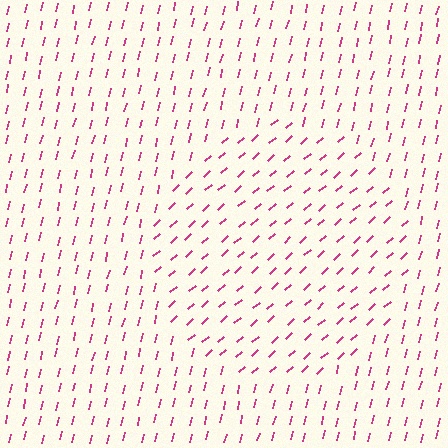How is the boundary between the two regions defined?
The boundary is defined purely by a change in line orientation (approximately 35 degrees difference). All lines are the same color and thickness.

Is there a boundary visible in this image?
Yes, there is a texture boundary formed by a change in line orientation.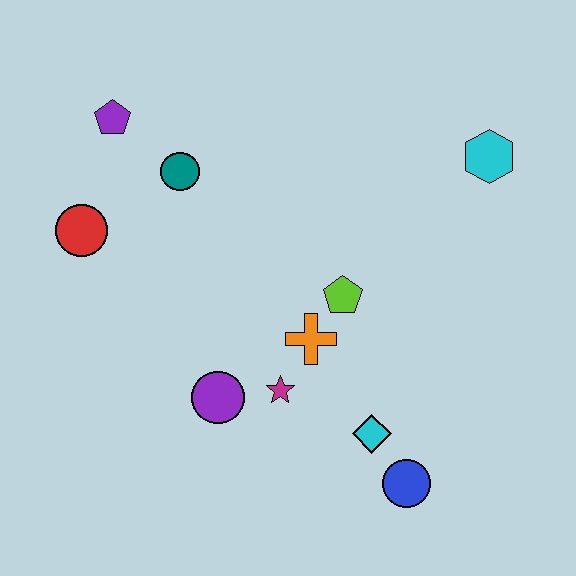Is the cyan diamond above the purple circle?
No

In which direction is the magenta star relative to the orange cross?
The magenta star is below the orange cross.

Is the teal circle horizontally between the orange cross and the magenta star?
No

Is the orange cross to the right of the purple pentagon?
Yes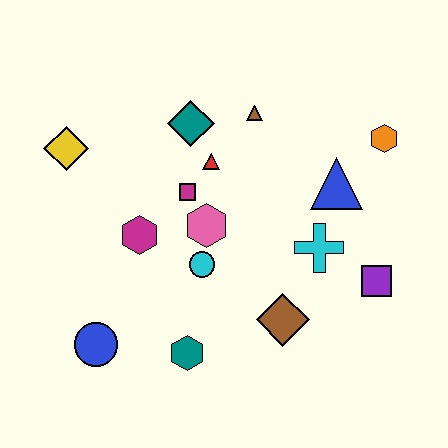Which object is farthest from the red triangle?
The blue circle is farthest from the red triangle.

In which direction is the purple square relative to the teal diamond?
The purple square is to the right of the teal diamond.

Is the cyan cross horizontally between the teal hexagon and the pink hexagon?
No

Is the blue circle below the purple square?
Yes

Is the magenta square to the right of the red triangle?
No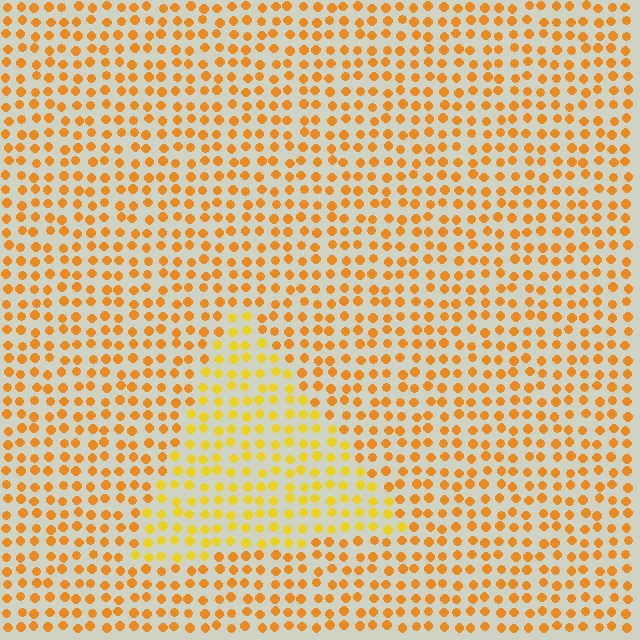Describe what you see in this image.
The image is filled with small orange elements in a uniform arrangement. A triangle-shaped region is visible where the elements are tinted to a slightly different hue, forming a subtle color boundary.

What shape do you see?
I see a triangle.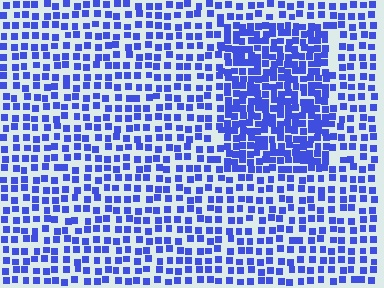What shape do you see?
I see a rectangle.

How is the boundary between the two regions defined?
The boundary is defined by a change in element density (approximately 1.9x ratio). All elements are the same color, size, and shape.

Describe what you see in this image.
The image contains small blue elements arranged at two different densities. A rectangle-shaped region is visible where the elements are more densely packed than the surrounding area.